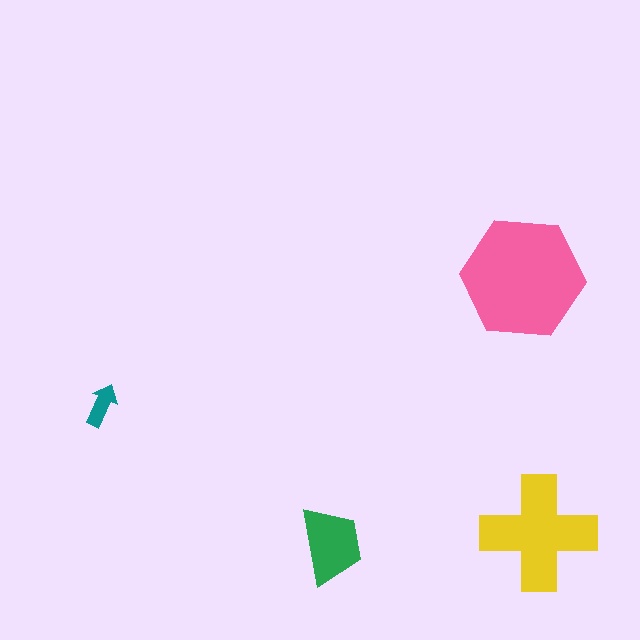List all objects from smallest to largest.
The teal arrow, the green trapezoid, the yellow cross, the pink hexagon.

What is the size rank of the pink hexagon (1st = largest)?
1st.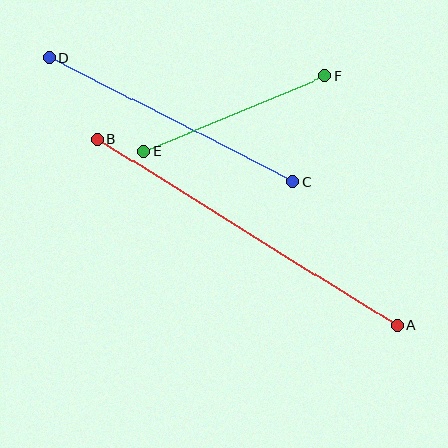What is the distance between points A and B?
The distance is approximately 353 pixels.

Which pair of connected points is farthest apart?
Points A and B are farthest apart.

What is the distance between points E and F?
The distance is approximately 197 pixels.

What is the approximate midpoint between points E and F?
The midpoint is at approximately (234, 114) pixels.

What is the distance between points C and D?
The distance is approximately 273 pixels.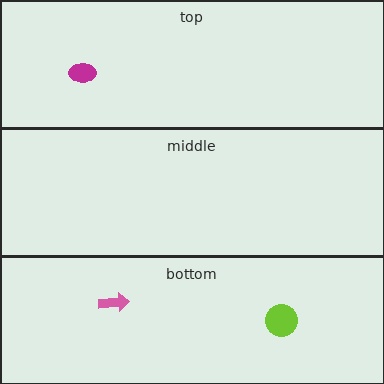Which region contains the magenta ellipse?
The top region.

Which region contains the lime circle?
The bottom region.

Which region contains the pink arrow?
The bottom region.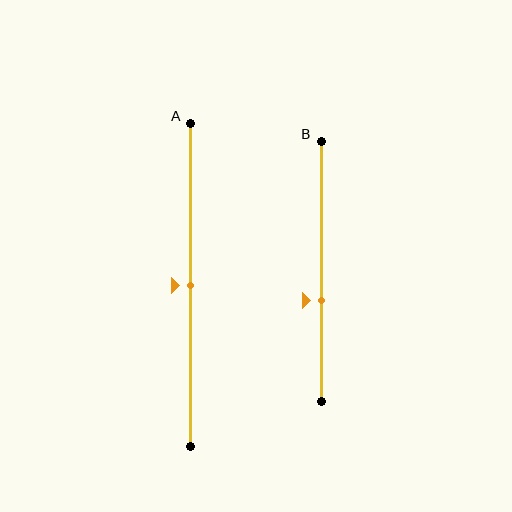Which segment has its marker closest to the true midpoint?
Segment A has its marker closest to the true midpoint.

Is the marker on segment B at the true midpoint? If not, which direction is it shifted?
No, the marker on segment B is shifted downward by about 11% of the segment length.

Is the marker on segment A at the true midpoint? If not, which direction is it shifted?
Yes, the marker on segment A is at the true midpoint.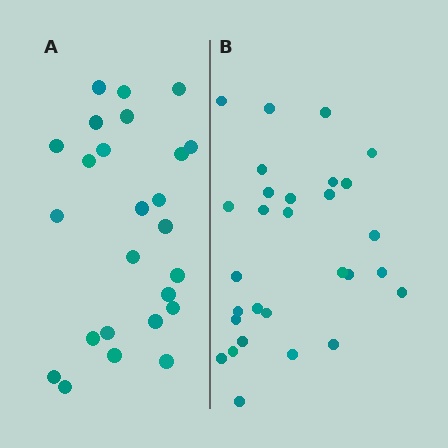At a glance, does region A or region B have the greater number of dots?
Region B (the right region) has more dots.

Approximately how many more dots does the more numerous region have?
Region B has about 4 more dots than region A.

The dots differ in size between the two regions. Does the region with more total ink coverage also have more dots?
No. Region A has more total ink coverage because its dots are larger, but region B actually contains more individual dots. Total area can be misleading — the number of items is what matters here.